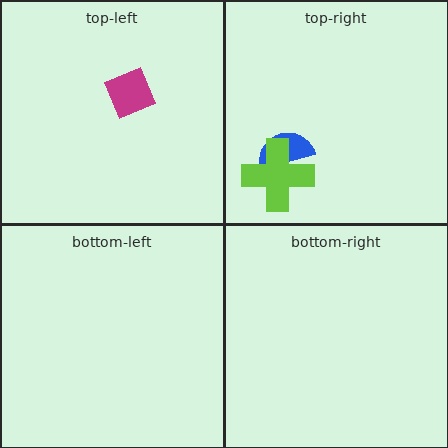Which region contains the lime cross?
The top-right region.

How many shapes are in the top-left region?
1.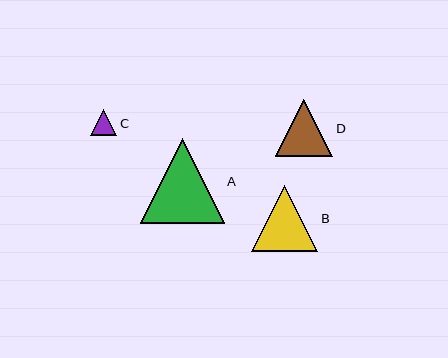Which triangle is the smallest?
Triangle C is the smallest with a size of approximately 26 pixels.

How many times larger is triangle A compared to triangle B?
Triangle A is approximately 1.3 times the size of triangle B.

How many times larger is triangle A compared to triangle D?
Triangle A is approximately 1.5 times the size of triangle D.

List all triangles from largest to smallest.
From largest to smallest: A, B, D, C.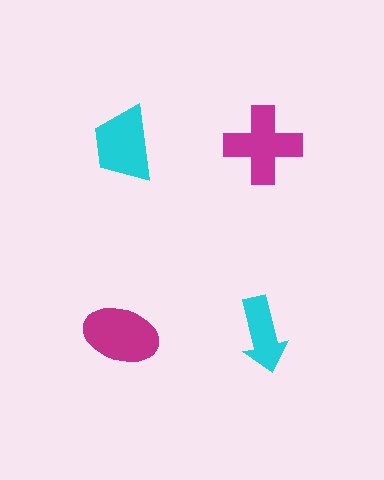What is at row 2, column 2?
A cyan arrow.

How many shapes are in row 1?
2 shapes.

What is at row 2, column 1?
A magenta ellipse.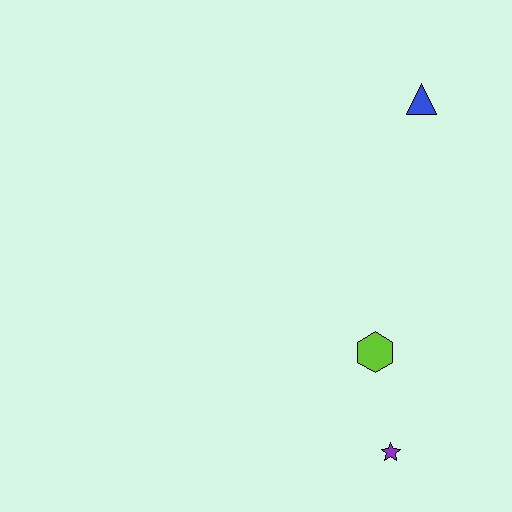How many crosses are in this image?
There are no crosses.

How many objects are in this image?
There are 3 objects.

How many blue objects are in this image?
There is 1 blue object.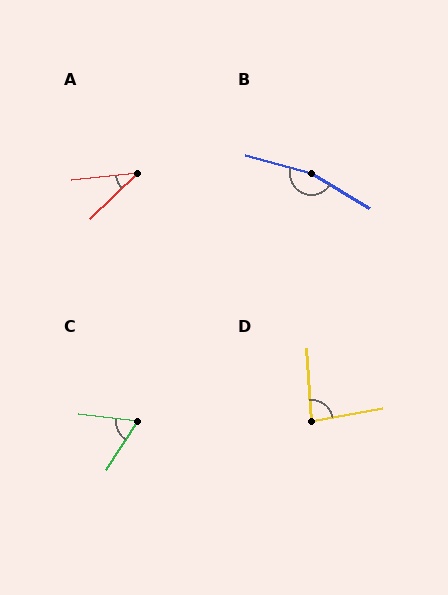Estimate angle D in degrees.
Approximately 83 degrees.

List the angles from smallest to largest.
A (38°), C (64°), D (83°), B (165°).